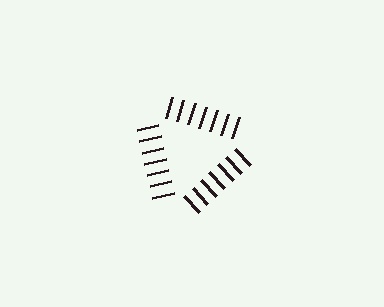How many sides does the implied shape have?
3 sides — the line-ends trace a triangle.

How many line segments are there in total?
21 — 7 along each of the 3 edges.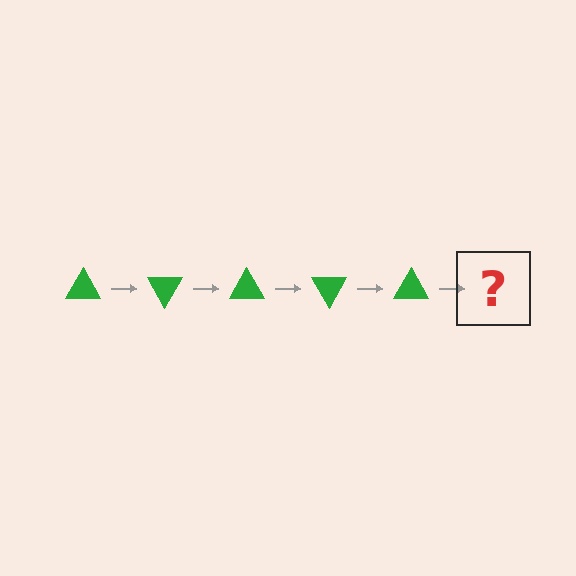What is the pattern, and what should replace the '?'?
The pattern is that the triangle rotates 60 degrees each step. The '?' should be a green triangle rotated 300 degrees.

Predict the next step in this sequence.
The next step is a green triangle rotated 300 degrees.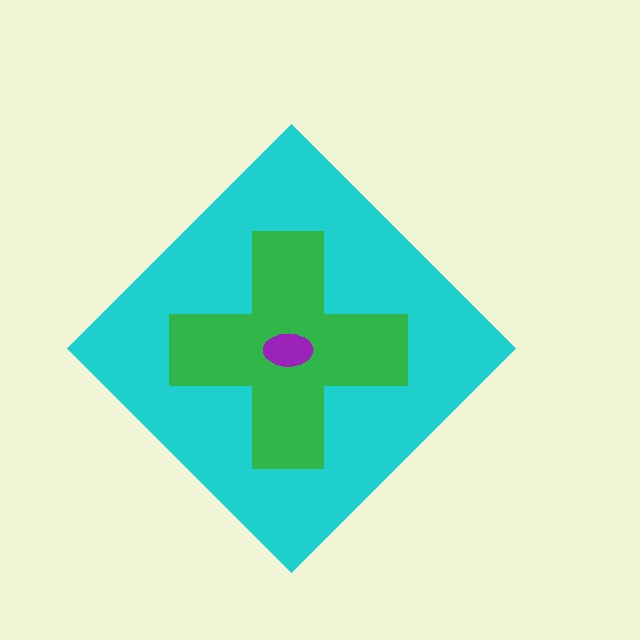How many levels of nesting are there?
3.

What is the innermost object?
The purple ellipse.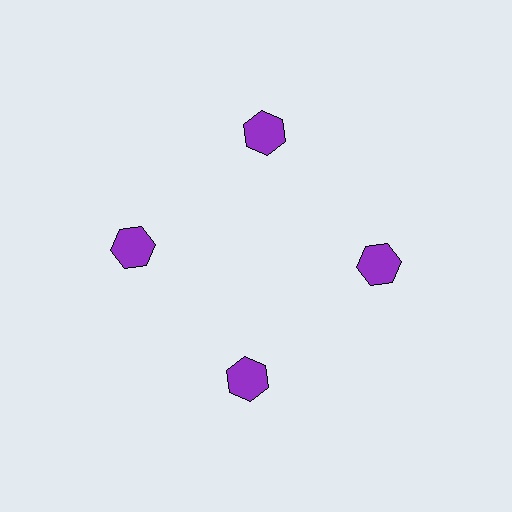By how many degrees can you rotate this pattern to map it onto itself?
The pattern maps onto itself every 90 degrees of rotation.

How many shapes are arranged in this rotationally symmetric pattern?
There are 4 shapes, arranged in 4 groups of 1.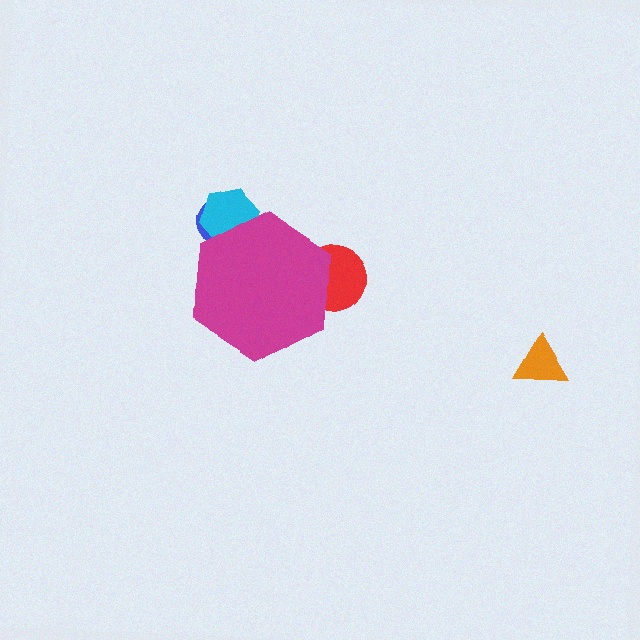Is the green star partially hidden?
Yes, the green star is partially hidden behind the magenta hexagon.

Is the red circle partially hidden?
Yes, the red circle is partially hidden behind the magenta hexagon.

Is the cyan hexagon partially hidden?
Yes, the cyan hexagon is partially hidden behind the magenta hexagon.